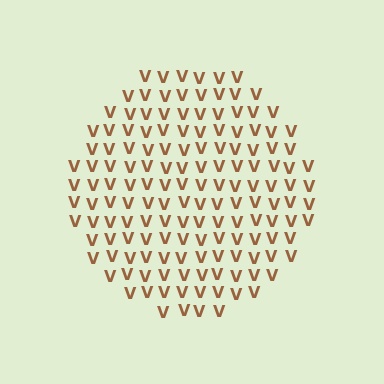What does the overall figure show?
The overall figure shows a circle.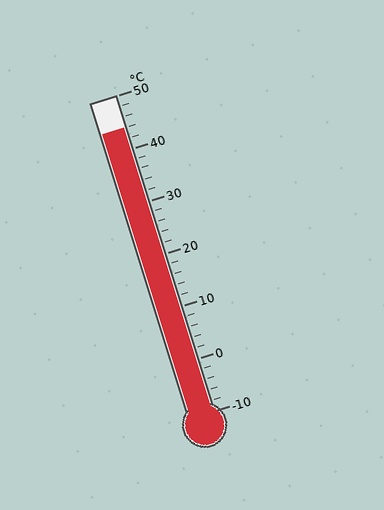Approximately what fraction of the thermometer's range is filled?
The thermometer is filled to approximately 90% of its range.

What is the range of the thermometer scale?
The thermometer scale ranges from -10°C to 50°C.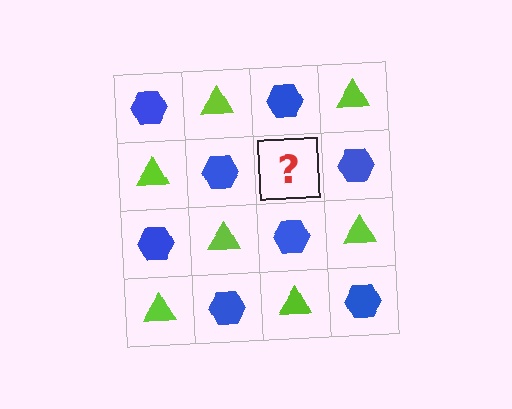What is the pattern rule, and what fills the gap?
The rule is that it alternates blue hexagon and lime triangle in a checkerboard pattern. The gap should be filled with a lime triangle.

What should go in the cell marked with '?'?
The missing cell should contain a lime triangle.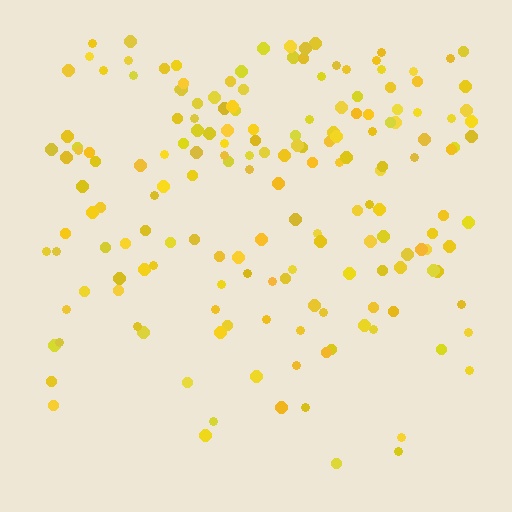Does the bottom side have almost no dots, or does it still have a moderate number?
Still a moderate number, just noticeably fewer than the top.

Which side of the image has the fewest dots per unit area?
The bottom.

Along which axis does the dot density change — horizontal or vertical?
Vertical.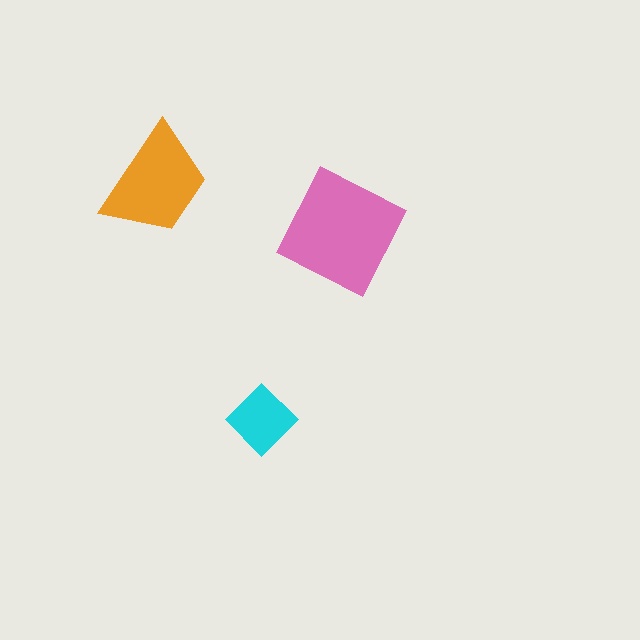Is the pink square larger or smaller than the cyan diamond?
Larger.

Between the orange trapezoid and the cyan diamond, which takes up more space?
The orange trapezoid.